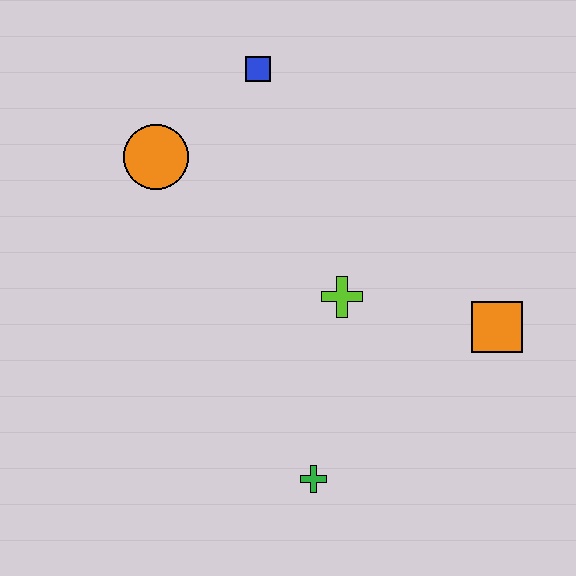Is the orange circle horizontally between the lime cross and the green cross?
No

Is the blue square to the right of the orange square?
No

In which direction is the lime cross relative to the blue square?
The lime cross is below the blue square.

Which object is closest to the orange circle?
The blue square is closest to the orange circle.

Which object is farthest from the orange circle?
The orange square is farthest from the orange circle.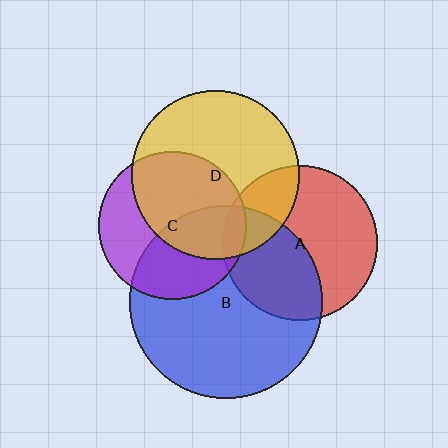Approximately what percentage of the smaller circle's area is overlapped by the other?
Approximately 20%.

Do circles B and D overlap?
Yes.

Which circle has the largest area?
Circle B (blue).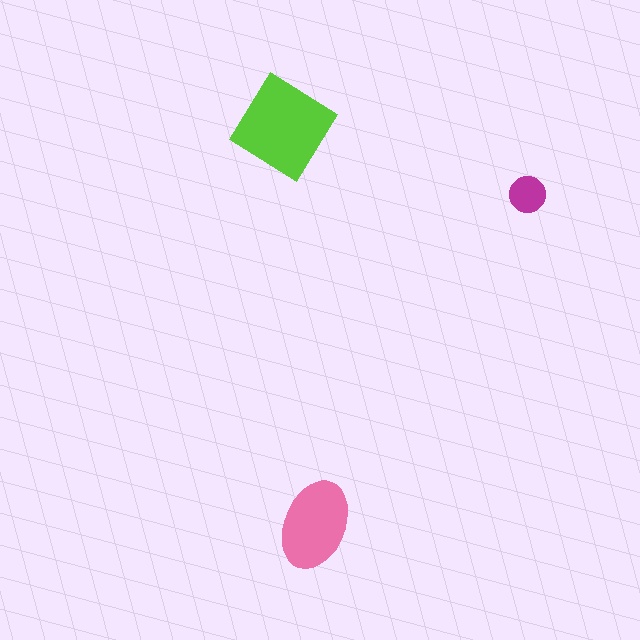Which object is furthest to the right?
The magenta circle is rightmost.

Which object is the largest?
The lime diamond.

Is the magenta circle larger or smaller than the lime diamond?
Smaller.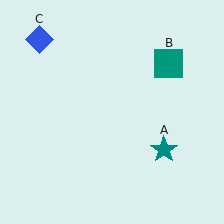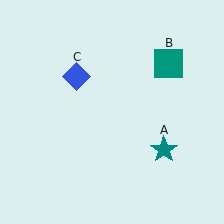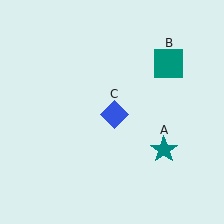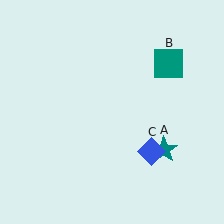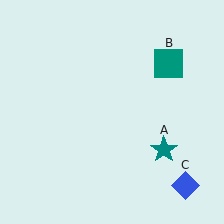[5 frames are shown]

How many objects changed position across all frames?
1 object changed position: blue diamond (object C).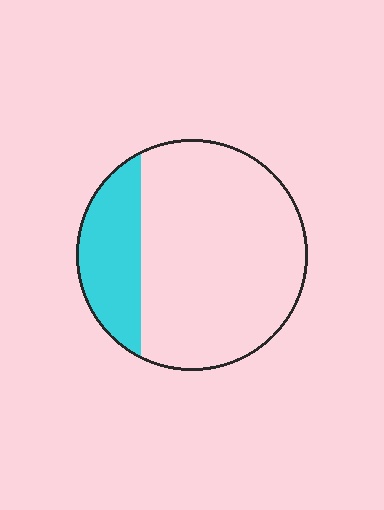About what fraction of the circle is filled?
About one quarter (1/4).